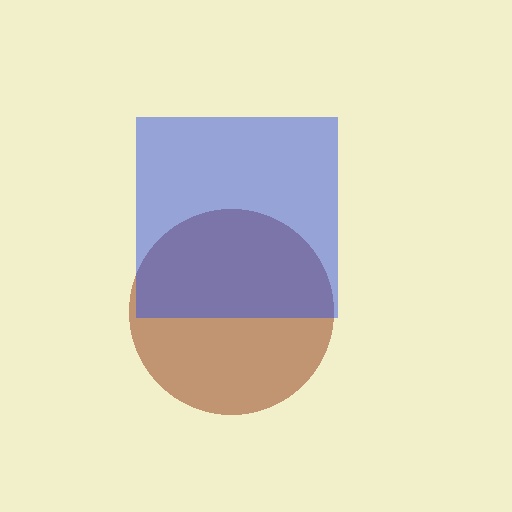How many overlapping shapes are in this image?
There are 2 overlapping shapes in the image.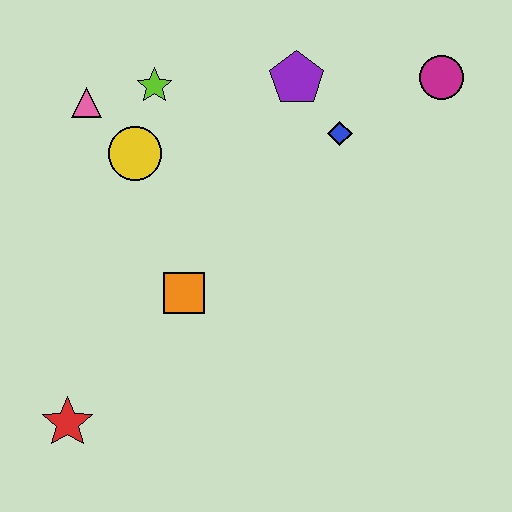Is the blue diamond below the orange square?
No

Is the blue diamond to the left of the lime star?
No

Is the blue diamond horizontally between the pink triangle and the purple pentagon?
No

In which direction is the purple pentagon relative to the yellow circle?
The purple pentagon is to the right of the yellow circle.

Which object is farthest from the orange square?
The magenta circle is farthest from the orange square.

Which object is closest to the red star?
The orange square is closest to the red star.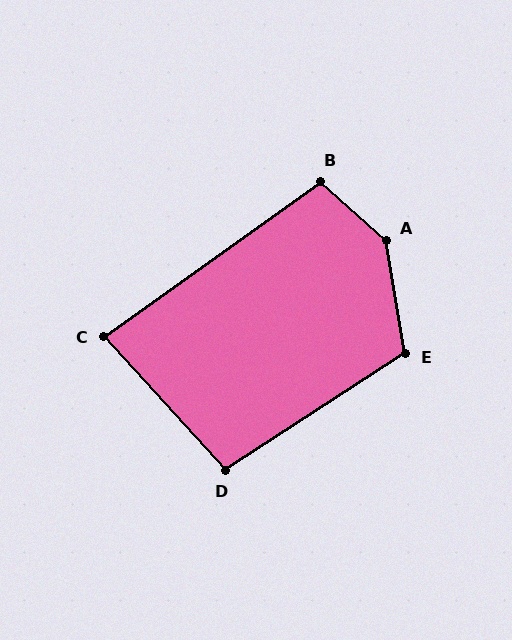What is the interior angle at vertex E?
Approximately 114 degrees (obtuse).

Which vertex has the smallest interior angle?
C, at approximately 83 degrees.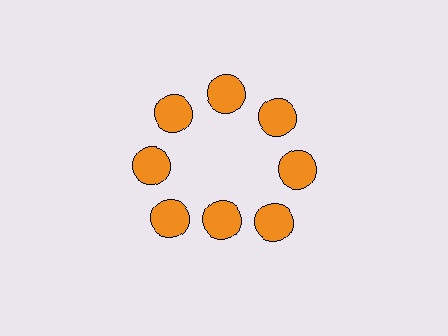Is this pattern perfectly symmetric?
No. The 8 orange circles are arranged in a ring, but one element near the 6 o'clock position is pulled inward toward the center, breaking the 8-fold rotational symmetry.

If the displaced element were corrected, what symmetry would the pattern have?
It would have 8-fold rotational symmetry — the pattern would map onto itself every 45 degrees.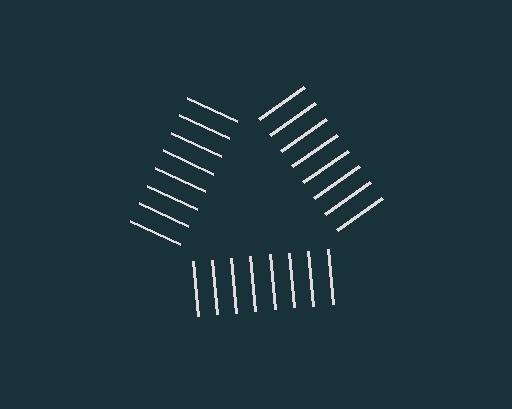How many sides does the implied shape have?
3 sides — the line-ends trace a triangle.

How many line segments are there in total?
24 — 8 along each of the 3 edges.